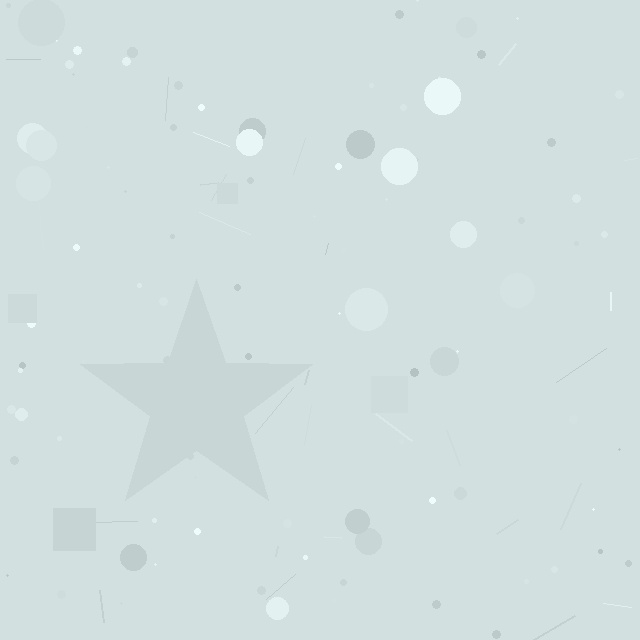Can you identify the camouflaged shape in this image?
The camouflaged shape is a star.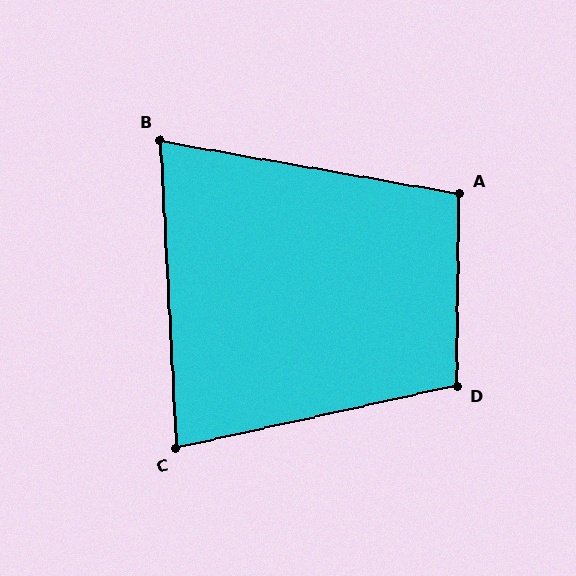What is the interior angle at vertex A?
Approximately 100 degrees (obtuse).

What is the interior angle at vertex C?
Approximately 80 degrees (acute).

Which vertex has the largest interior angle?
D, at approximately 103 degrees.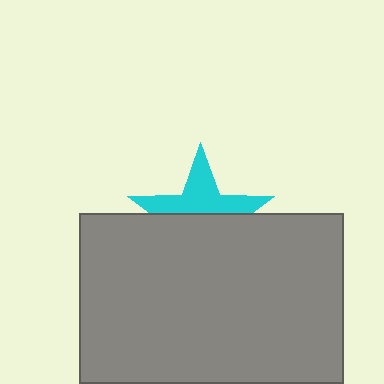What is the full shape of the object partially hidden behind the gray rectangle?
The partially hidden object is a cyan star.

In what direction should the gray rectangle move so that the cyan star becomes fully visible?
The gray rectangle should move down. That is the shortest direction to clear the overlap and leave the cyan star fully visible.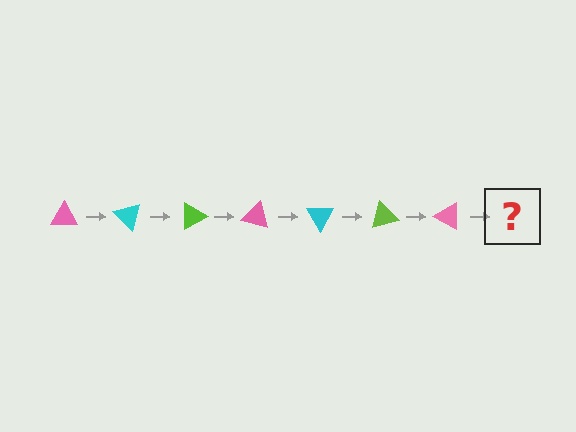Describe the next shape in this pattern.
It should be a cyan triangle, rotated 315 degrees from the start.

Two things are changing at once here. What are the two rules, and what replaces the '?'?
The two rules are that it rotates 45 degrees each step and the color cycles through pink, cyan, and lime. The '?' should be a cyan triangle, rotated 315 degrees from the start.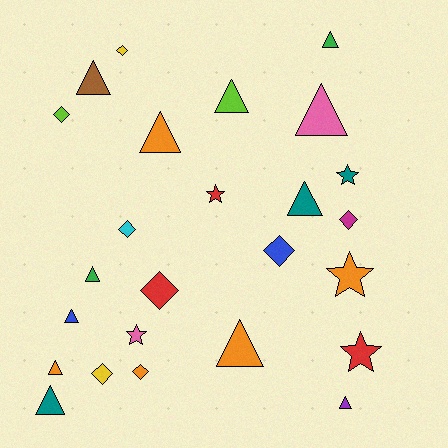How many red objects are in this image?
There are 3 red objects.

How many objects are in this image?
There are 25 objects.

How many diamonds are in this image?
There are 8 diamonds.